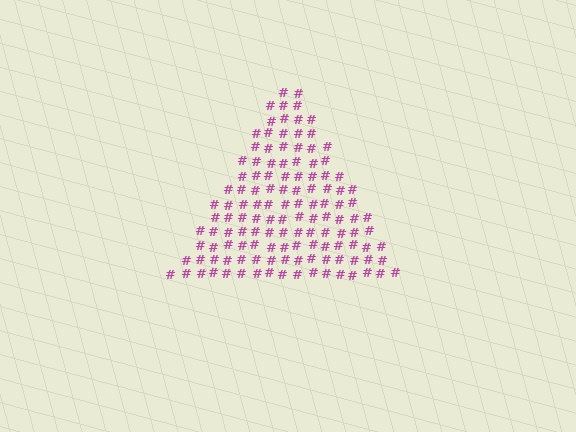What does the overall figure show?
The overall figure shows a triangle.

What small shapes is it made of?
It is made of small hash symbols.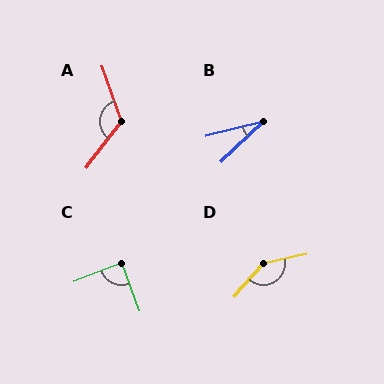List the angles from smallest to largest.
B (30°), C (89°), A (124°), D (143°).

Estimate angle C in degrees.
Approximately 89 degrees.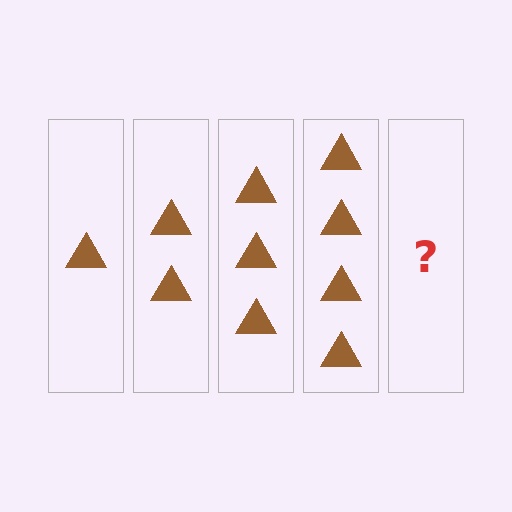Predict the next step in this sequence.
The next step is 5 triangles.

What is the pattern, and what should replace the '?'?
The pattern is that each step adds one more triangle. The '?' should be 5 triangles.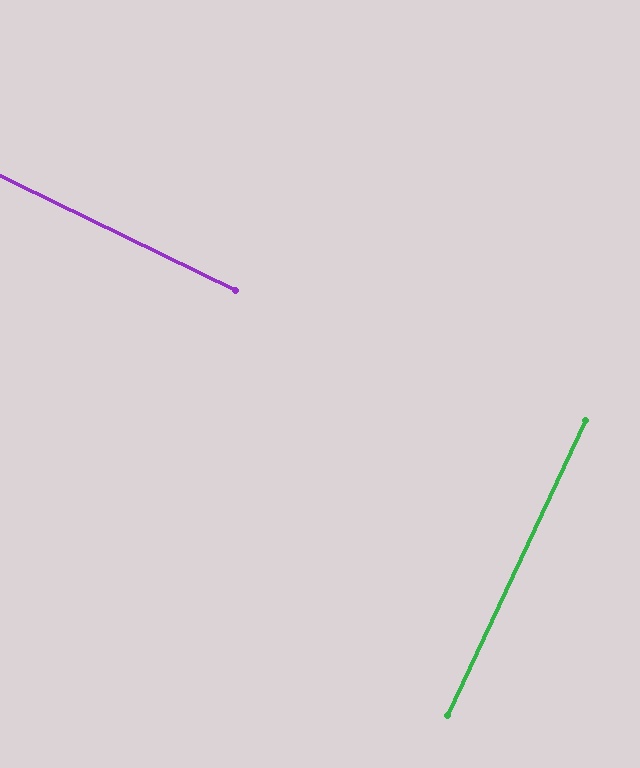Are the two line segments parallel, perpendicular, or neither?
Perpendicular — they meet at approximately 89°.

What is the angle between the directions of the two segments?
Approximately 89 degrees.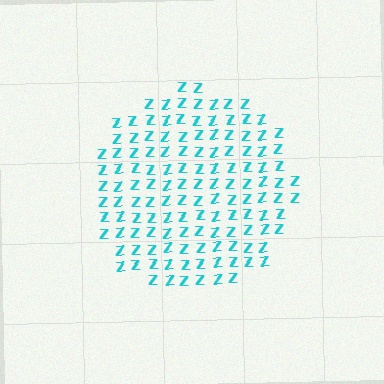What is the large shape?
The large shape is a circle.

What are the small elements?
The small elements are letter Z's.